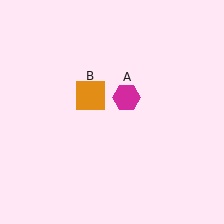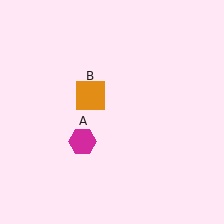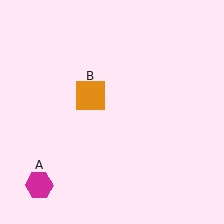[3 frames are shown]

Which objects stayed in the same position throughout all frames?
Orange square (object B) remained stationary.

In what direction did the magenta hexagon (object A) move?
The magenta hexagon (object A) moved down and to the left.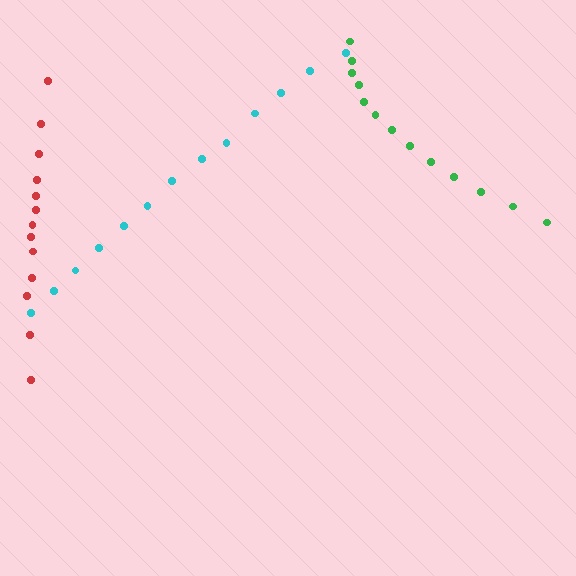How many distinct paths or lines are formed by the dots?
There are 3 distinct paths.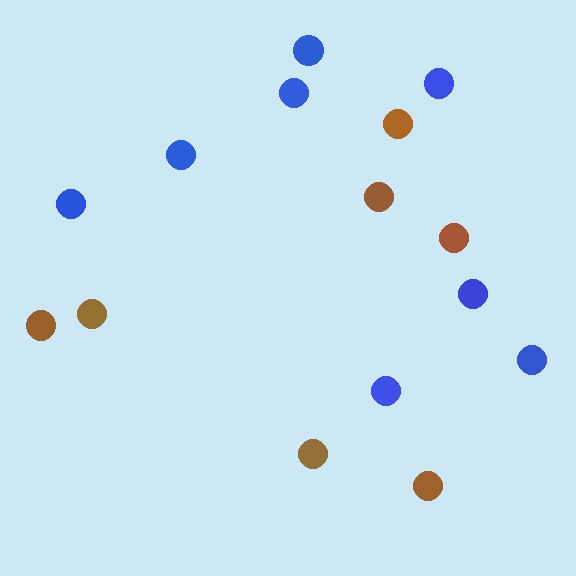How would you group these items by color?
There are 2 groups: one group of brown circles (7) and one group of blue circles (8).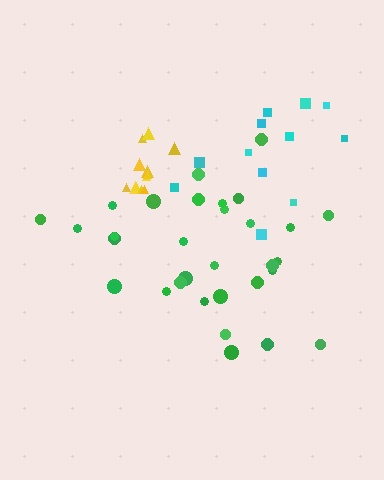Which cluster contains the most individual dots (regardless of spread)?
Green (31).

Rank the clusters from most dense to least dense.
yellow, green, cyan.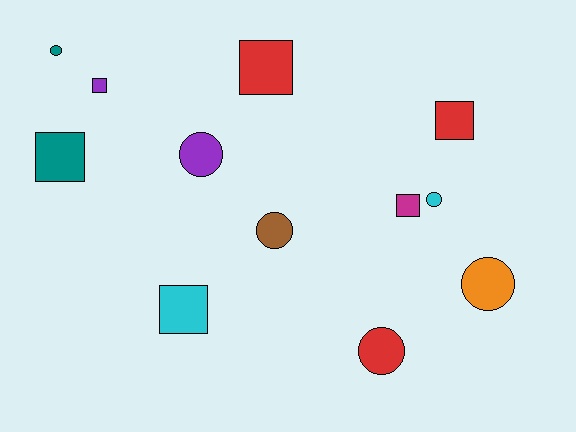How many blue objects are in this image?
There are no blue objects.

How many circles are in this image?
There are 6 circles.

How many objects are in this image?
There are 12 objects.